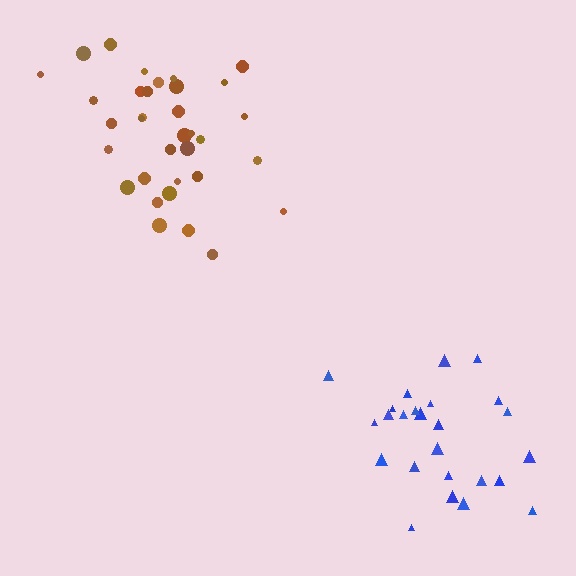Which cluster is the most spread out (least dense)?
Blue.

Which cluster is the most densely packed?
Brown.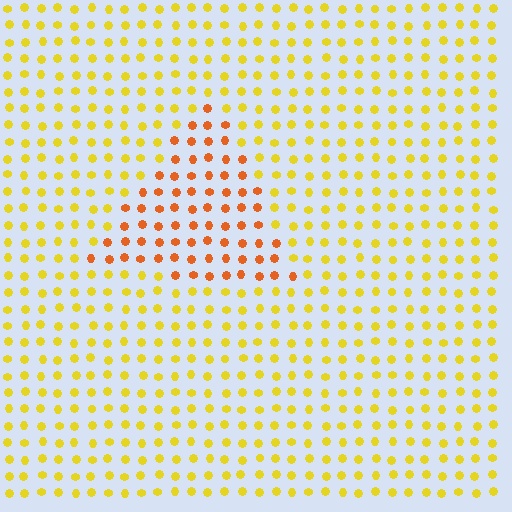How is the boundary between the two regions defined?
The boundary is defined purely by a slight shift in hue (about 36 degrees). Spacing, size, and orientation are identical on both sides.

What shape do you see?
I see a triangle.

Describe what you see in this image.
The image is filled with small yellow elements in a uniform arrangement. A triangle-shaped region is visible where the elements are tinted to a slightly different hue, forming a subtle color boundary.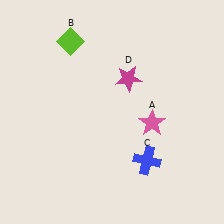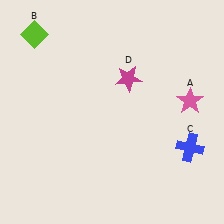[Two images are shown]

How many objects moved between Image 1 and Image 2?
3 objects moved between the two images.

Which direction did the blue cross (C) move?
The blue cross (C) moved right.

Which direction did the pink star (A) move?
The pink star (A) moved right.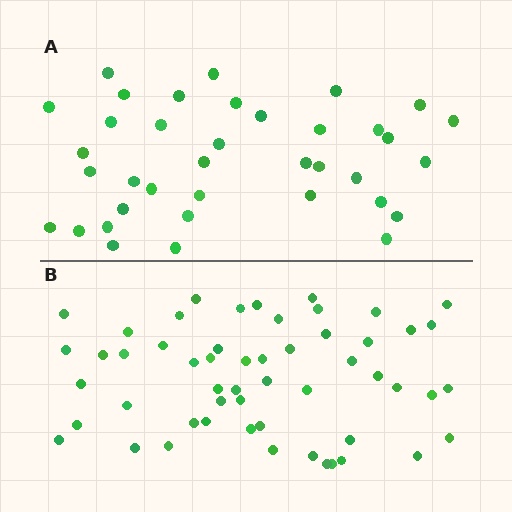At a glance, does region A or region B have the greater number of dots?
Region B (the bottom region) has more dots.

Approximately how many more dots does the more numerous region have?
Region B has approximately 15 more dots than region A.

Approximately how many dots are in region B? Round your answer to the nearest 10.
About 50 dots. (The exact count is 54, which rounds to 50.)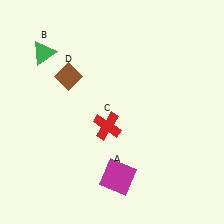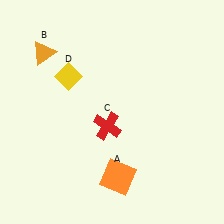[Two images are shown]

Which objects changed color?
A changed from magenta to orange. B changed from green to orange. D changed from brown to yellow.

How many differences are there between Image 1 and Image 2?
There are 3 differences between the two images.